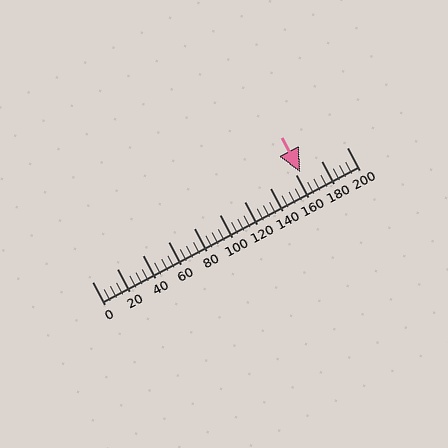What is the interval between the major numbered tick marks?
The major tick marks are spaced 20 units apart.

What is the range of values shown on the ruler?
The ruler shows values from 0 to 200.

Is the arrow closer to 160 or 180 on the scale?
The arrow is closer to 160.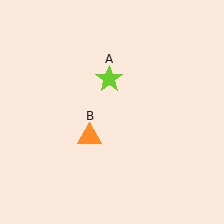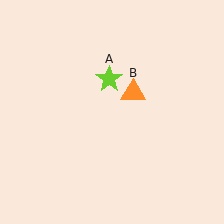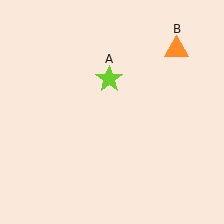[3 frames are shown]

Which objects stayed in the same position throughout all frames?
Lime star (object A) remained stationary.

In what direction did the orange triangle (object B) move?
The orange triangle (object B) moved up and to the right.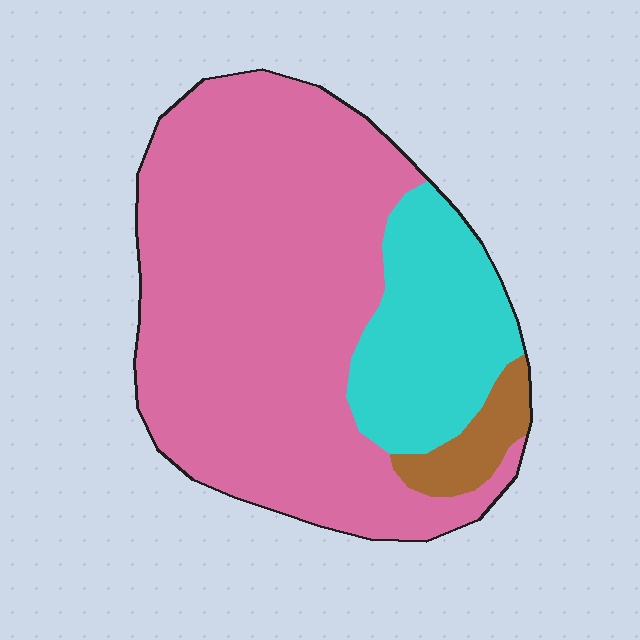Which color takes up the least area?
Brown, at roughly 5%.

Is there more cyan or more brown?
Cyan.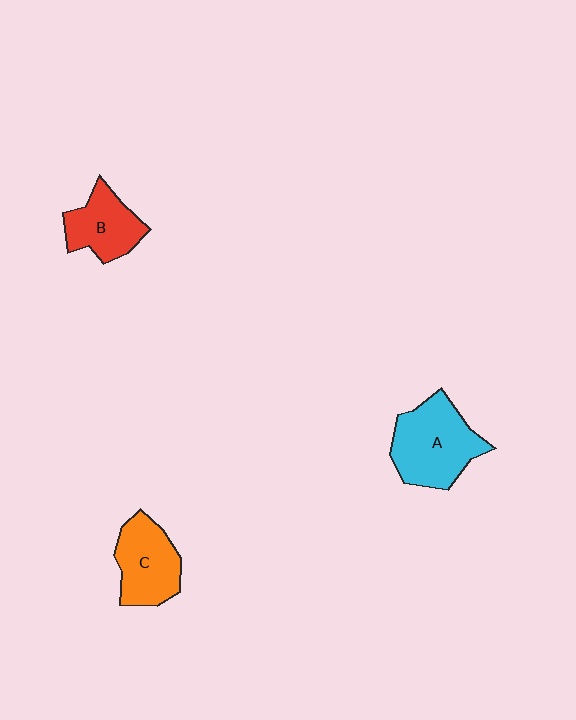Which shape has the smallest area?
Shape B (red).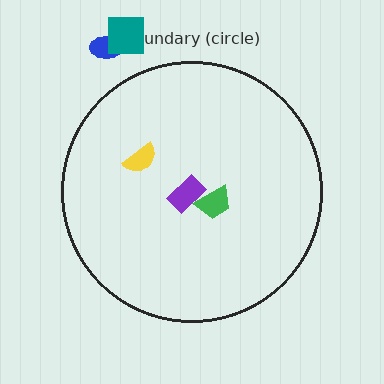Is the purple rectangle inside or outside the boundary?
Inside.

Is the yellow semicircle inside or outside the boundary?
Inside.